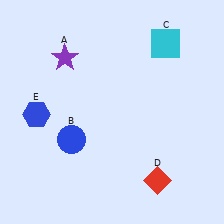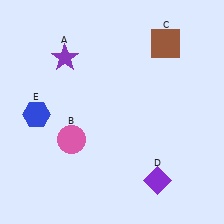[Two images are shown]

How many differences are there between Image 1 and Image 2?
There are 3 differences between the two images.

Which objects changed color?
B changed from blue to pink. C changed from cyan to brown. D changed from red to purple.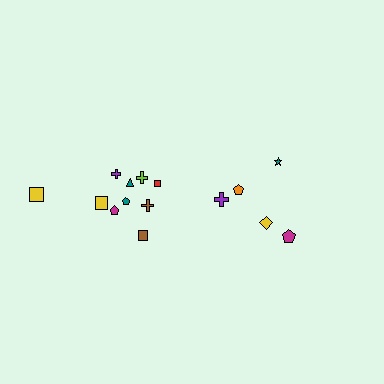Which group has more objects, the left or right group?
The left group.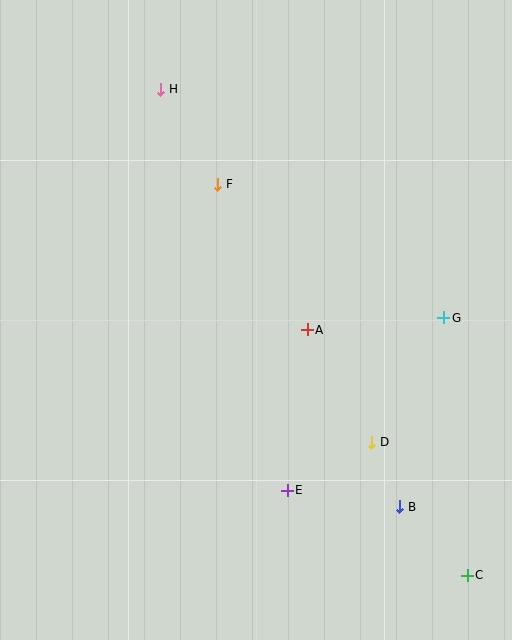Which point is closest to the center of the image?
Point A at (307, 330) is closest to the center.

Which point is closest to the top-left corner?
Point H is closest to the top-left corner.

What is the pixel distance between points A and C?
The distance between A and C is 293 pixels.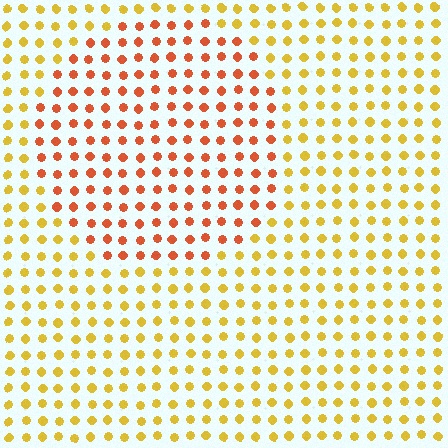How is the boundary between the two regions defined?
The boundary is defined purely by a slight shift in hue (about 37 degrees). Spacing, size, and orientation are identical on both sides.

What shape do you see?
I see a circle.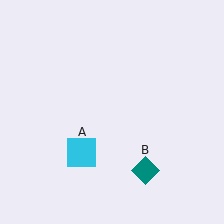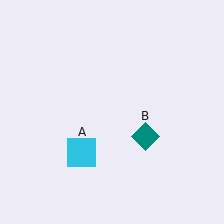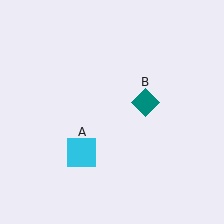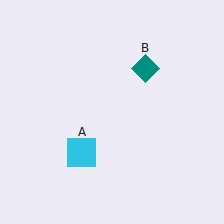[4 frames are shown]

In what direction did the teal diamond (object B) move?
The teal diamond (object B) moved up.